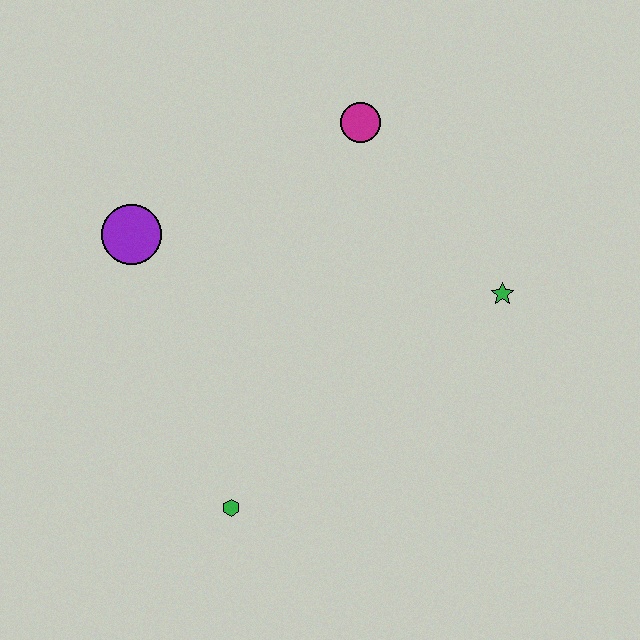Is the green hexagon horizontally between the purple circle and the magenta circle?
Yes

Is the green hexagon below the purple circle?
Yes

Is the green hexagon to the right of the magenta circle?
No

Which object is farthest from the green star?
The purple circle is farthest from the green star.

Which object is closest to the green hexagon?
The purple circle is closest to the green hexagon.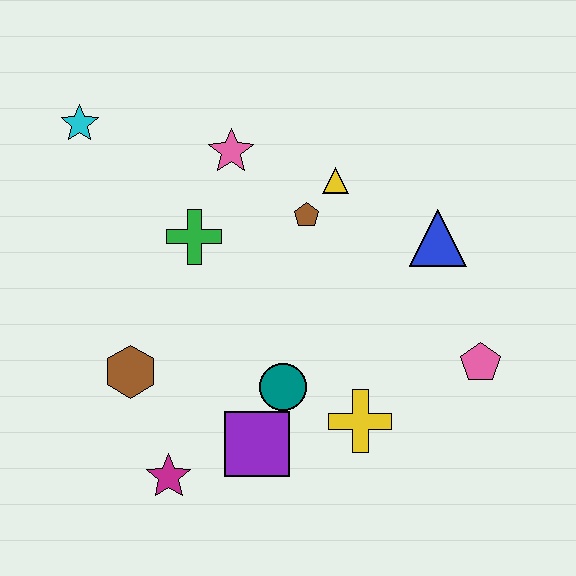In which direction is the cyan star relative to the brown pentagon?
The cyan star is to the left of the brown pentagon.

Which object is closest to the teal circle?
The purple square is closest to the teal circle.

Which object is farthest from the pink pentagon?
The cyan star is farthest from the pink pentagon.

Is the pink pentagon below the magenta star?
No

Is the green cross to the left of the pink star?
Yes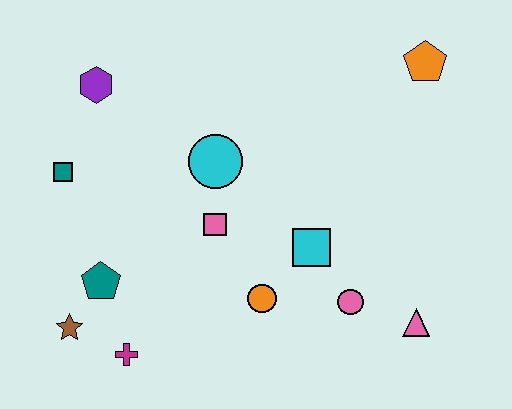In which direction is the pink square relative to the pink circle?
The pink square is to the left of the pink circle.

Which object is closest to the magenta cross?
The brown star is closest to the magenta cross.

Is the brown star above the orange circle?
No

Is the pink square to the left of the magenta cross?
No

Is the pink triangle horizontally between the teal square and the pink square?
No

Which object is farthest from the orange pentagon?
The brown star is farthest from the orange pentagon.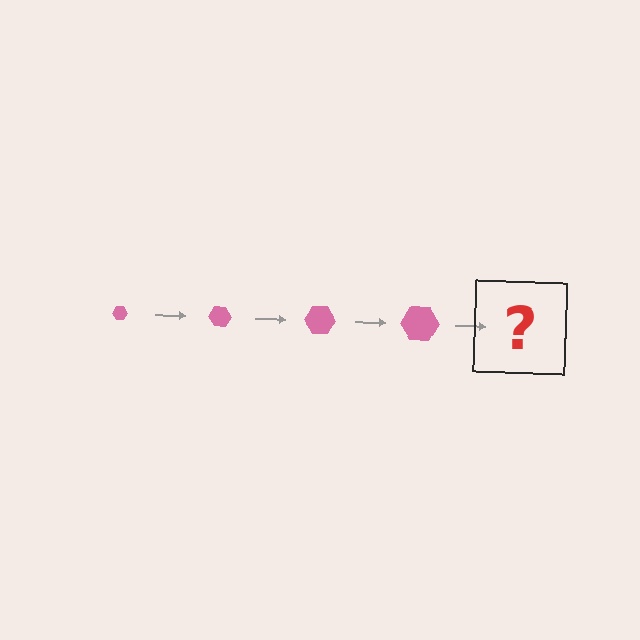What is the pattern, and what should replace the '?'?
The pattern is that the hexagon gets progressively larger each step. The '?' should be a pink hexagon, larger than the previous one.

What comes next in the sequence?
The next element should be a pink hexagon, larger than the previous one.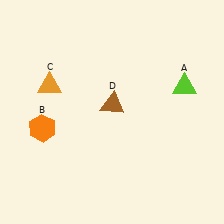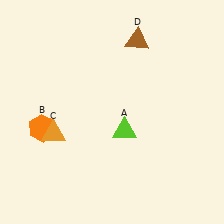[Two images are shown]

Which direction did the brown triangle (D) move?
The brown triangle (D) moved up.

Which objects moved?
The objects that moved are: the lime triangle (A), the orange triangle (C), the brown triangle (D).